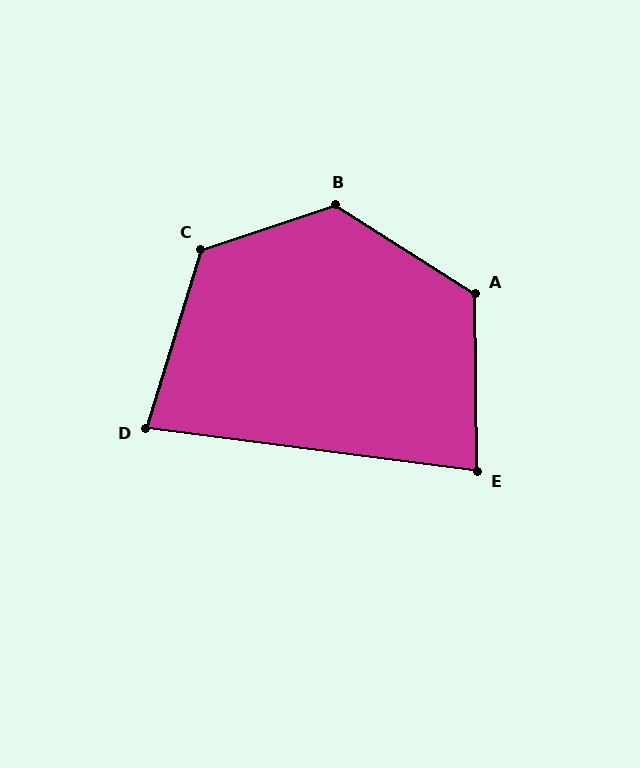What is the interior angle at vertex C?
Approximately 125 degrees (obtuse).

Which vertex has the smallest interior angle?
D, at approximately 80 degrees.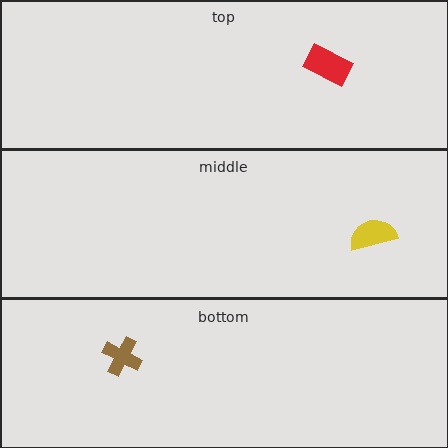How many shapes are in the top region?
1.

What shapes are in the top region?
The red rectangle.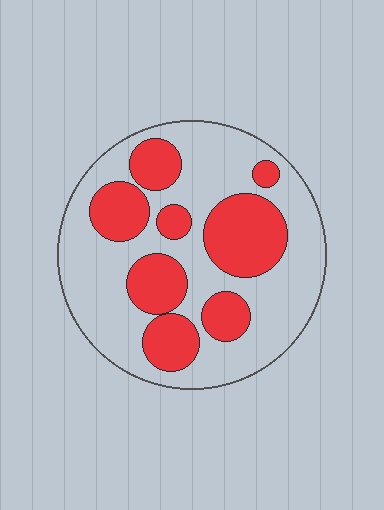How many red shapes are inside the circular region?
8.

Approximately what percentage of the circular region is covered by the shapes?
Approximately 35%.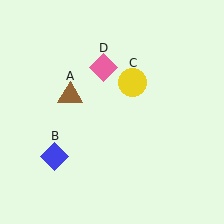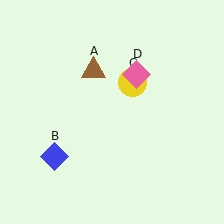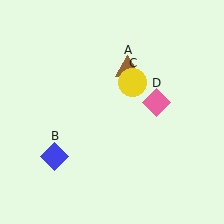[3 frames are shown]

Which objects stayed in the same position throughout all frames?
Blue diamond (object B) and yellow circle (object C) remained stationary.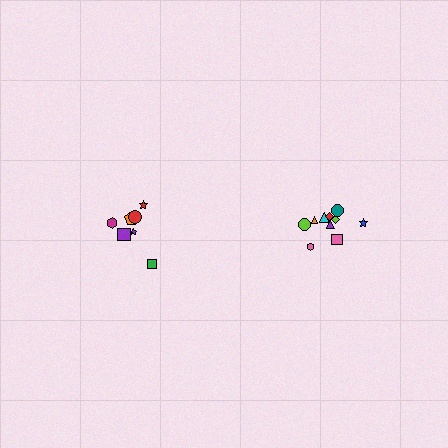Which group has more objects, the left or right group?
The right group.